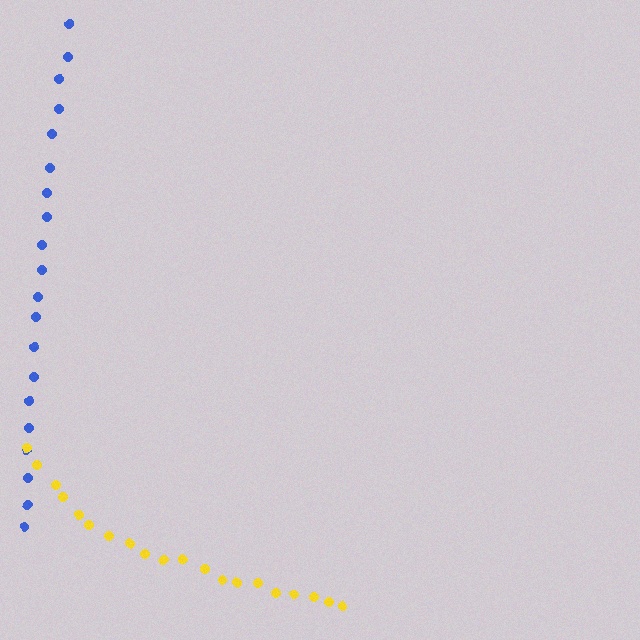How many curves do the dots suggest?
There are 2 distinct paths.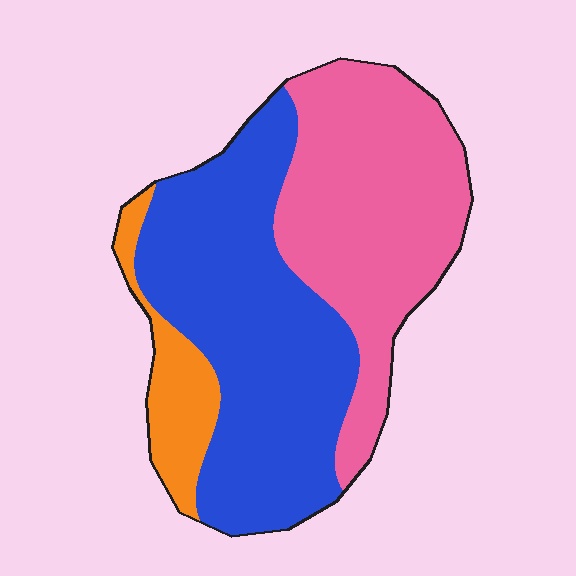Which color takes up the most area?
Blue, at roughly 50%.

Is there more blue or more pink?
Blue.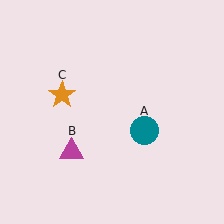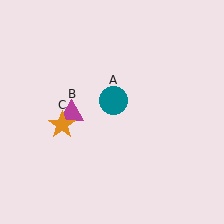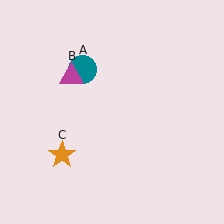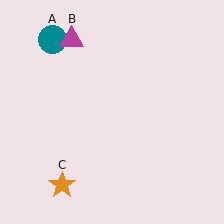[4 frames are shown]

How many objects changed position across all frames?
3 objects changed position: teal circle (object A), magenta triangle (object B), orange star (object C).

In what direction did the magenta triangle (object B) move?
The magenta triangle (object B) moved up.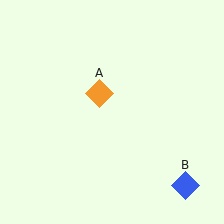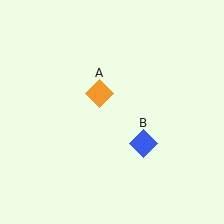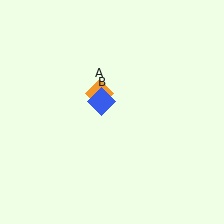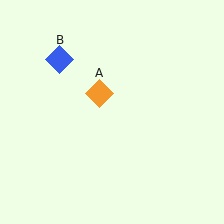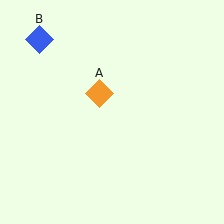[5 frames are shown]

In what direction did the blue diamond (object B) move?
The blue diamond (object B) moved up and to the left.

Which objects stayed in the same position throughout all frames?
Orange diamond (object A) remained stationary.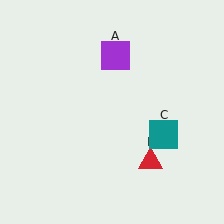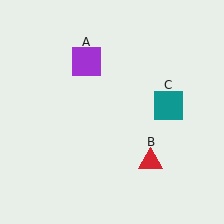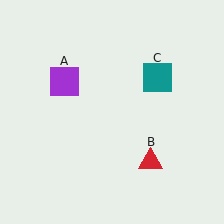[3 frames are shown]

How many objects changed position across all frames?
2 objects changed position: purple square (object A), teal square (object C).